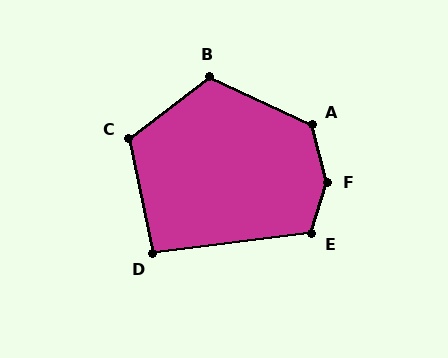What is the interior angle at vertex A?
Approximately 130 degrees (obtuse).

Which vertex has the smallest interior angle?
D, at approximately 94 degrees.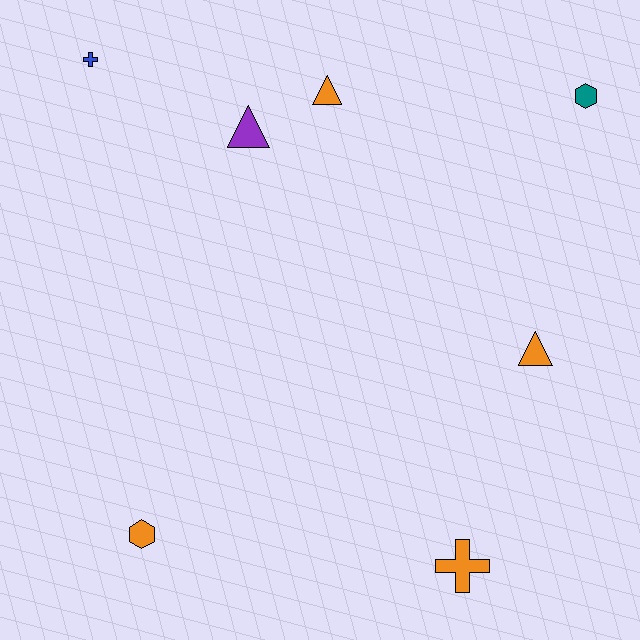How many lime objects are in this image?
There are no lime objects.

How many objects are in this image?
There are 7 objects.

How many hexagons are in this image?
There are 2 hexagons.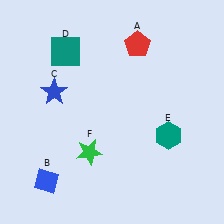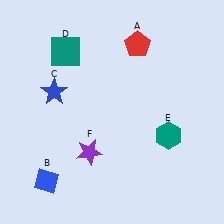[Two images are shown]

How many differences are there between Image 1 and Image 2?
There is 1 difference between the two images.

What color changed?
The star (F) changed from green in Image 1 to purple in Image 2.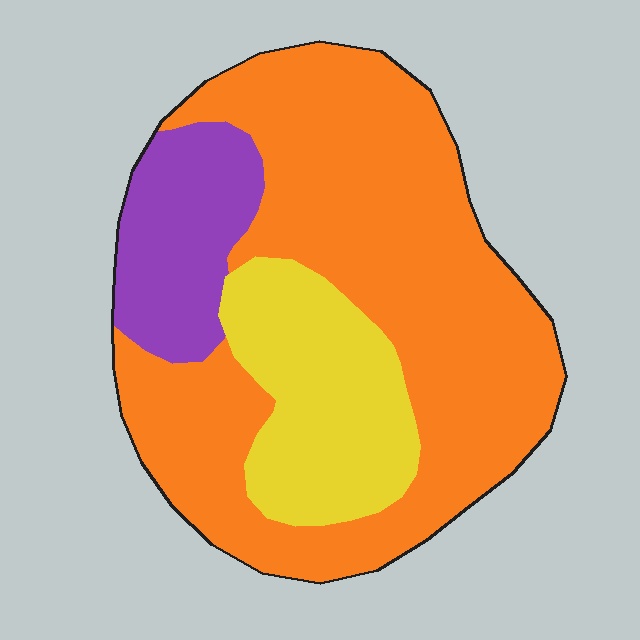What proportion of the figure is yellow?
Yellow covers 21% of the figure.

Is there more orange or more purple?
Orange.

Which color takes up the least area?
Purple, at roughly 15%.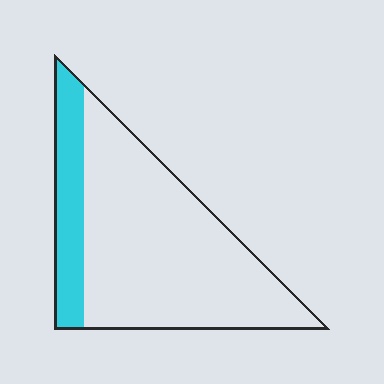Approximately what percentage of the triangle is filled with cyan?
Approximately 20%.